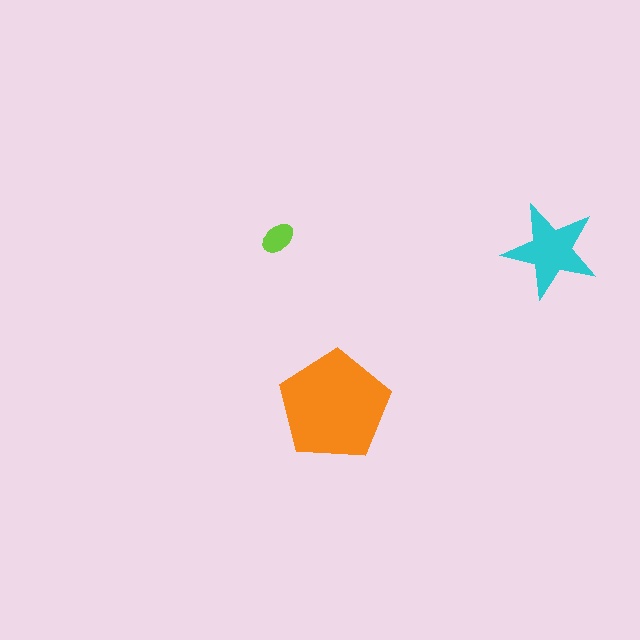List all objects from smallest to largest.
The lime ellipse, the cyan star, the orange pentagon.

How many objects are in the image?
There are 3 objects in the image.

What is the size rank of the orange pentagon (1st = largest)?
1st.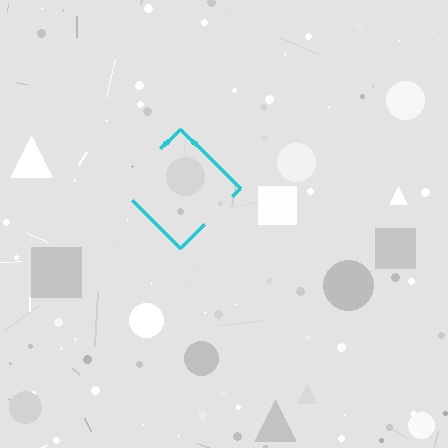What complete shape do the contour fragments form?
The contour fragments form a diamond.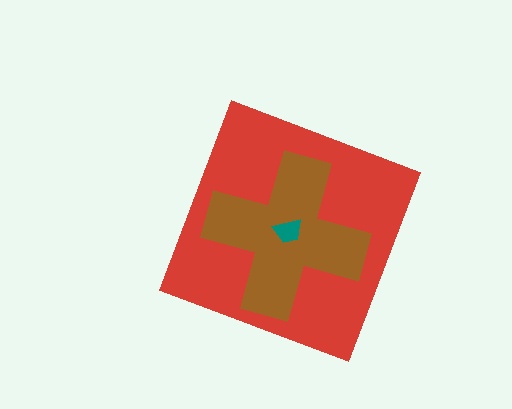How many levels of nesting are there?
3.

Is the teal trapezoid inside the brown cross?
Yes.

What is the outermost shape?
The red diamond.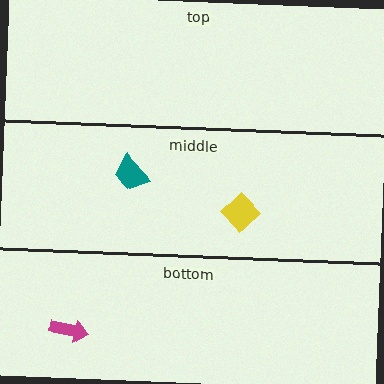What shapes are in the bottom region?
The magenta arrow.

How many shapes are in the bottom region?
1.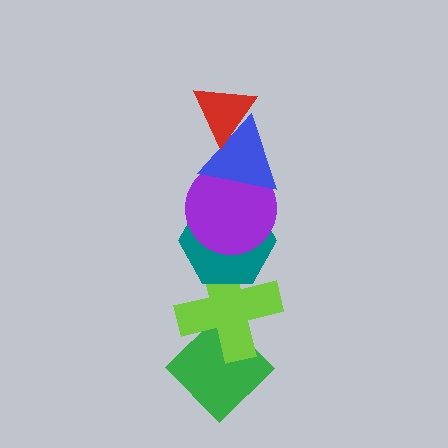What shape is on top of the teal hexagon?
The purple circle is on top of the teal hexagon.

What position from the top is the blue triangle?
The blue triangle is 2nd from the top.